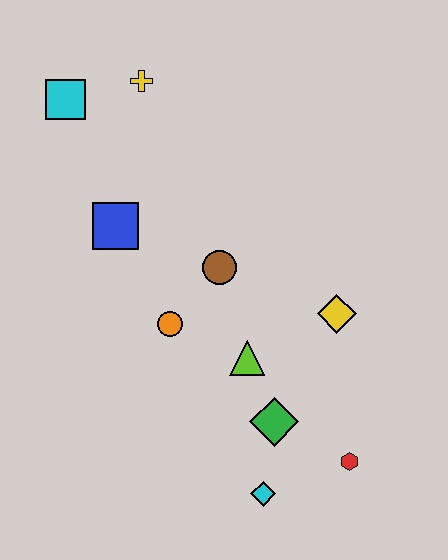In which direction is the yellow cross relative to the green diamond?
The yellow cross is above the green diamond.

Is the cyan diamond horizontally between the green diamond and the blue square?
Yes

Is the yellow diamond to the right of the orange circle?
Yes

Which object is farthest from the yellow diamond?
The cyan square is farthest from the yellow diamond.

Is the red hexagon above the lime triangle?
No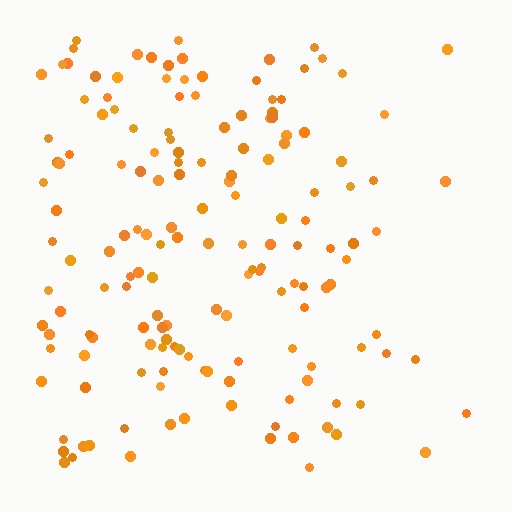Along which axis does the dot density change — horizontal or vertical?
Horizontal.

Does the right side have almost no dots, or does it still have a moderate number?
Still a moderate number, just noticeably fewer than the left.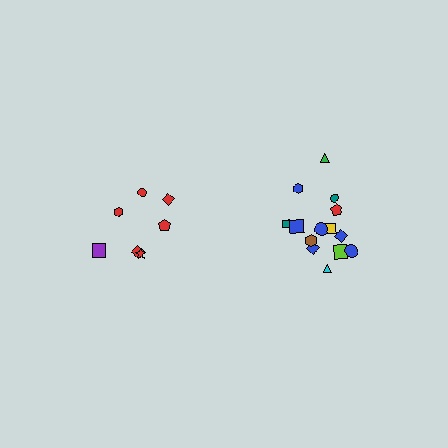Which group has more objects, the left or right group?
The right group.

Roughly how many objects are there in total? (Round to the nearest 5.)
Roughly 20 objects in total.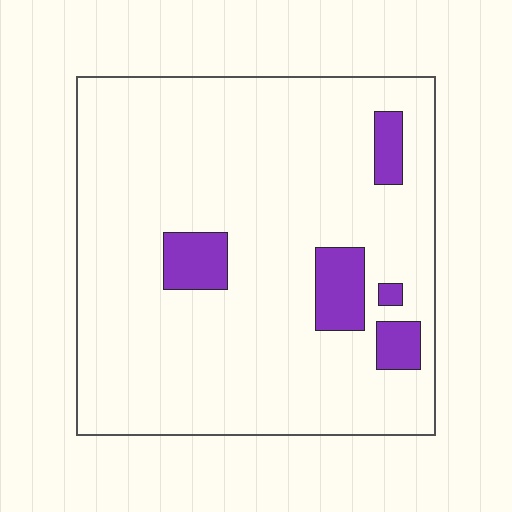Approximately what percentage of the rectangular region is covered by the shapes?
Approximately 10%.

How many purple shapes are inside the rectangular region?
5.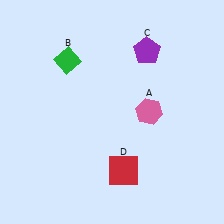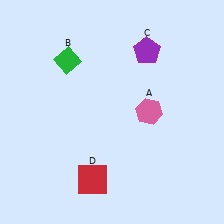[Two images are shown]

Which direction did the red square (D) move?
The red square (D) moved left.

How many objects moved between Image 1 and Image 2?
1 object moved between the two images.